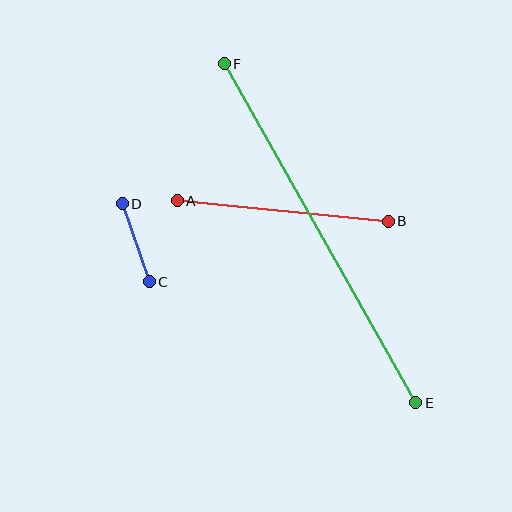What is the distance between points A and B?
The distance is approximately 212 pixels.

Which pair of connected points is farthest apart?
Points E and F are farthest apart.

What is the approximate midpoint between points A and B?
The midpoint is at approximately (283, 211) pixels.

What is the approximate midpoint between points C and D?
The midpoint is at approximately (136, 243) pixels.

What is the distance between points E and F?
The distance is approximately 390 pixels.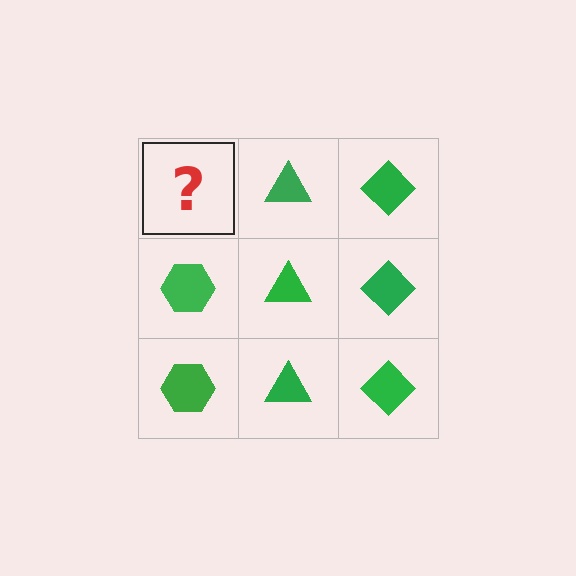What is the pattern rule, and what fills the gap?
The rule is that each column has a consistent shape. The gap should be filled with a green hexagon.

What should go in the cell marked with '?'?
The missing cell should contain a green hexagon.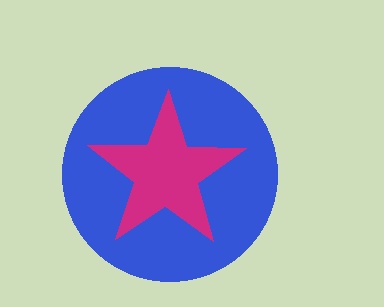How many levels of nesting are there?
2.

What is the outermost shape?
The blue circle.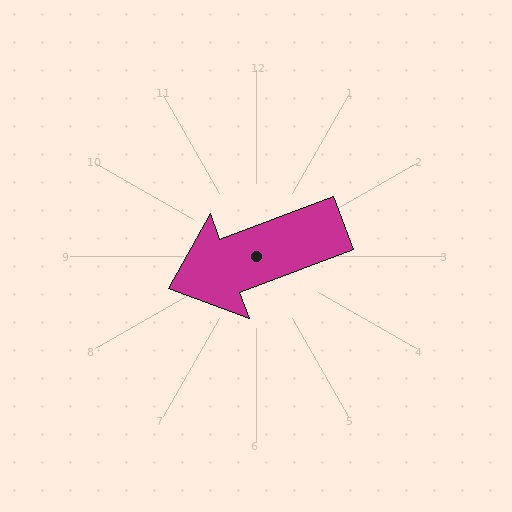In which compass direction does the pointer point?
West.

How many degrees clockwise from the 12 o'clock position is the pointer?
Approximately 249 degrees.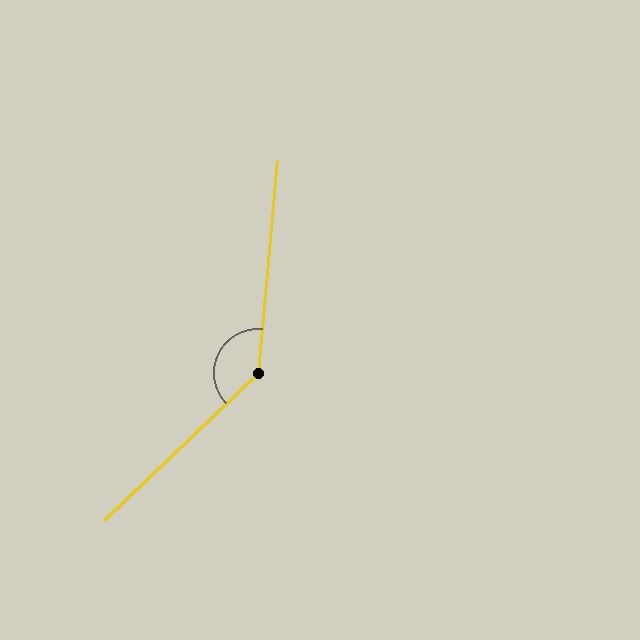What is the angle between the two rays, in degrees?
Approximately 139 degrees.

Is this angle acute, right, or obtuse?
It is obtuse.